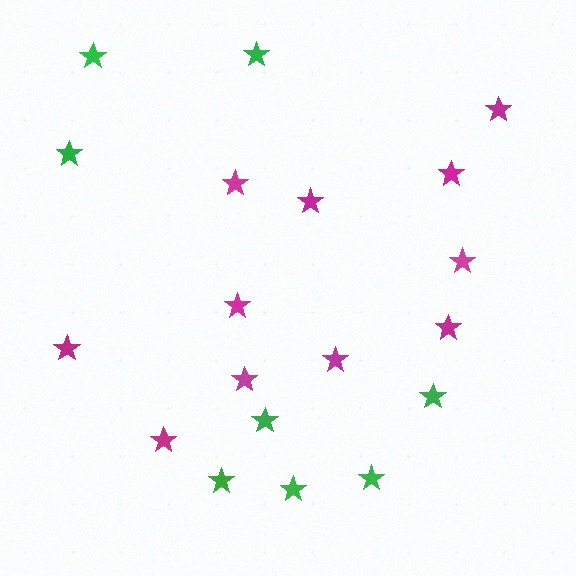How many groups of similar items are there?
There are 2 groups: one group of magenta stars (11) and one group of green stars (8).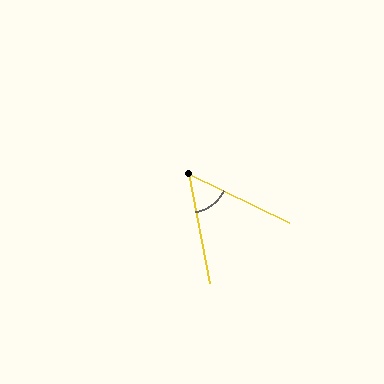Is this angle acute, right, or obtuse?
It is acute.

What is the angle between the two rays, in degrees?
Approximately 53 degrees.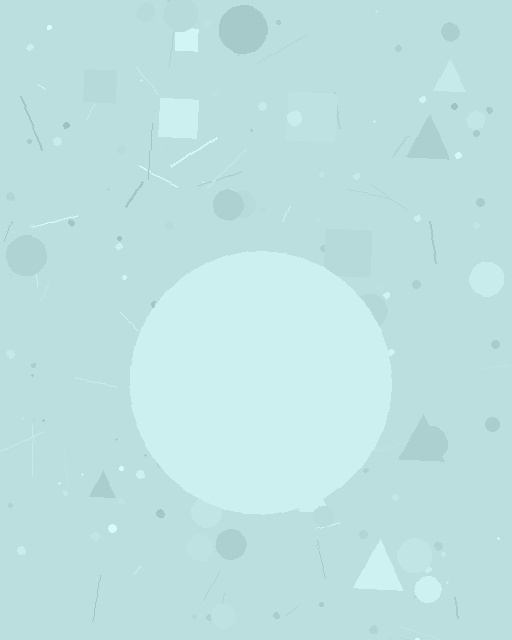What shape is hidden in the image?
A circle is hidden in the image.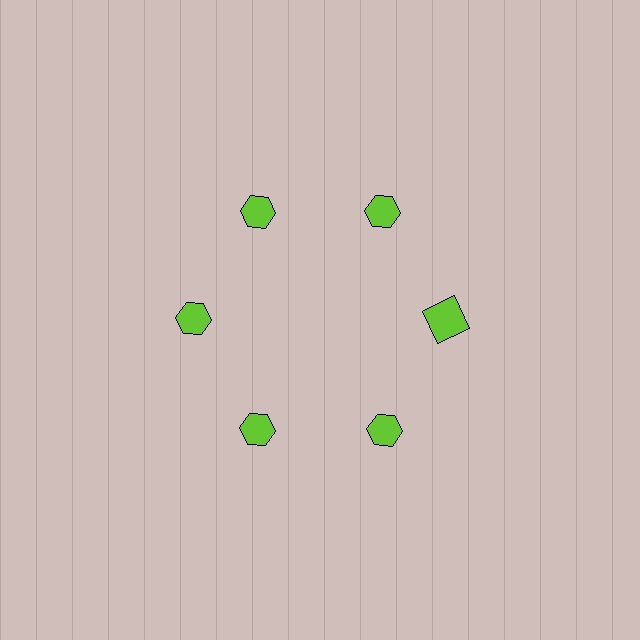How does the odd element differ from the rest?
It has a different shape: square instead of hexagon.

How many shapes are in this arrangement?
There are 6 shapes arranged in a ring pattern.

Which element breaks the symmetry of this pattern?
The lime square at roughly the 3 o'clock position breaks the symmetry. All other shapes are lime hexagons.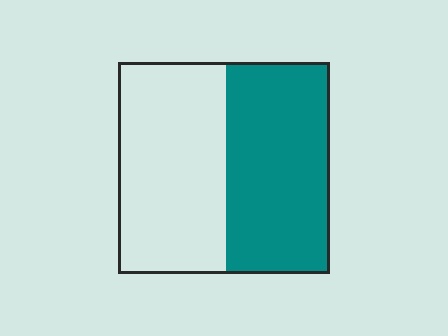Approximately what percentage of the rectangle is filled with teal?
Approximately 50%.